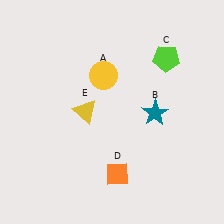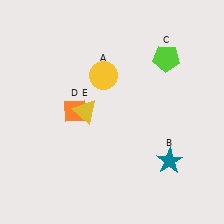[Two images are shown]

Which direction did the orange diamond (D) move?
The orange diamond (D) moved up.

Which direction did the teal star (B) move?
The teal star (B) moved down.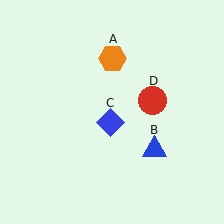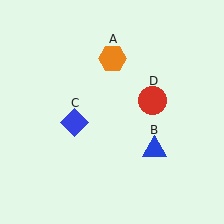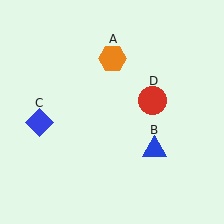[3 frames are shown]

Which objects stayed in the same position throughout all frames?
Orange hexagon (object A) and blue triangle (object B) and red circle (object D) remained stationary.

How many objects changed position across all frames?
1 object changed position: blue diamond (object C).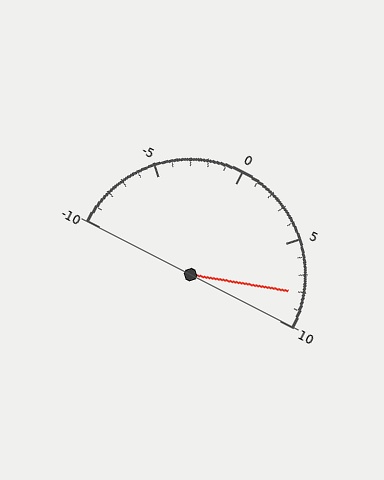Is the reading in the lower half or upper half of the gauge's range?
The reading is in the upper half of the range (-10 to 10).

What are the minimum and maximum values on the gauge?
The gauge ranges from -10 to 10.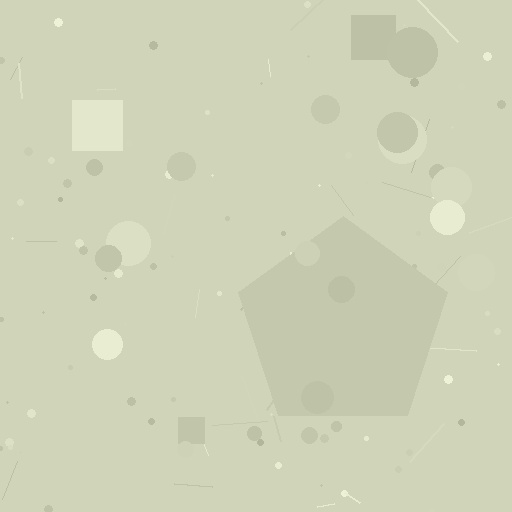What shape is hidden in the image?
A pentagon is hidden in the image.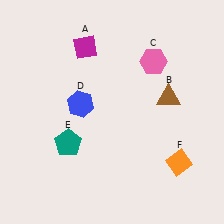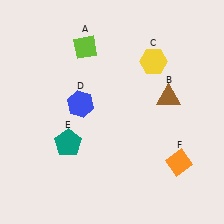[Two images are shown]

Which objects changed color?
A changed from magenta to lime. C changed from pink to yellow.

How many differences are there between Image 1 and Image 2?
There are 2 differences between the two images.